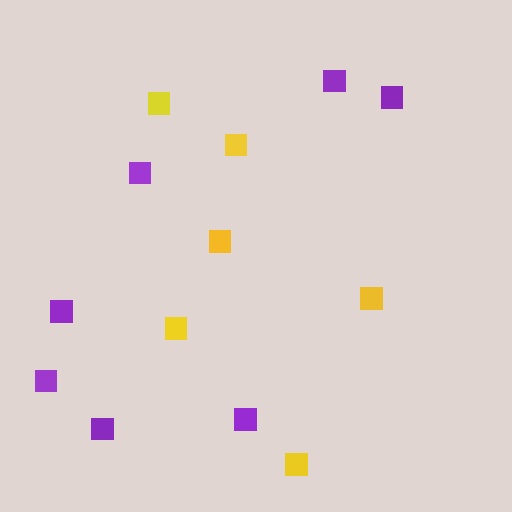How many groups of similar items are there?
There are 2 groups: one group of yellow squares (6) and one group of purple squares (7).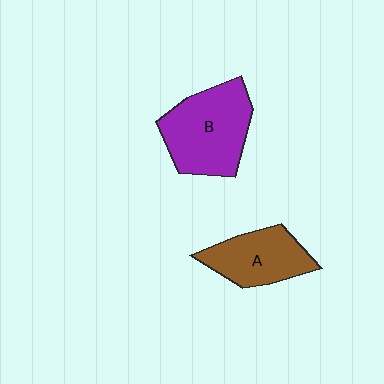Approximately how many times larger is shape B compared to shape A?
Approximately 1.4 times.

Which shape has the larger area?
Shape B (purple).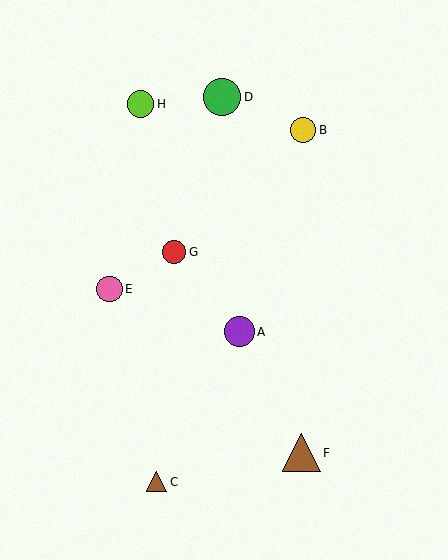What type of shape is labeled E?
Shape E is a pink circle.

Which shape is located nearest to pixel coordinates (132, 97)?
The lime circle (labeled H) at (140, 104) is nearest to that location.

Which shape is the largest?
The brown triangle (labeled F) is the largest.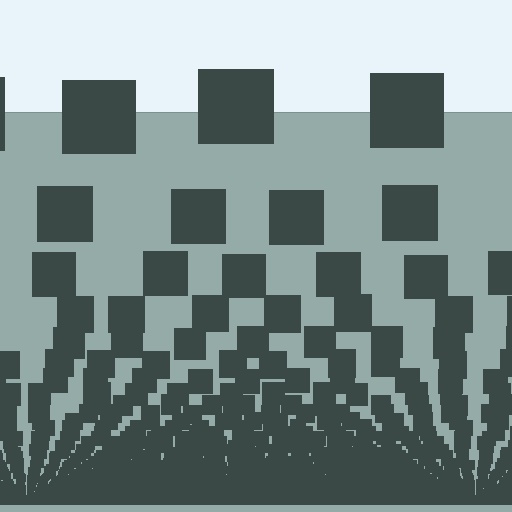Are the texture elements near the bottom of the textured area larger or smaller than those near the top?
Smaller. The gradient is inverted — elements near the bottom are smaller and denser.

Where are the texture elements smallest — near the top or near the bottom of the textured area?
Near the bottom.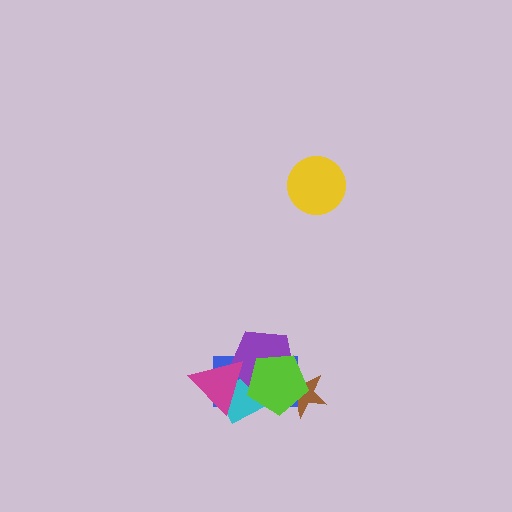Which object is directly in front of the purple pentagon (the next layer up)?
The magenta triangle is directly in front of the purple pentagon.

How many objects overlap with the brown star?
3 objects overlap with the brown star.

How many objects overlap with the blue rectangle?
5 objects overlap with the blue rectangle.